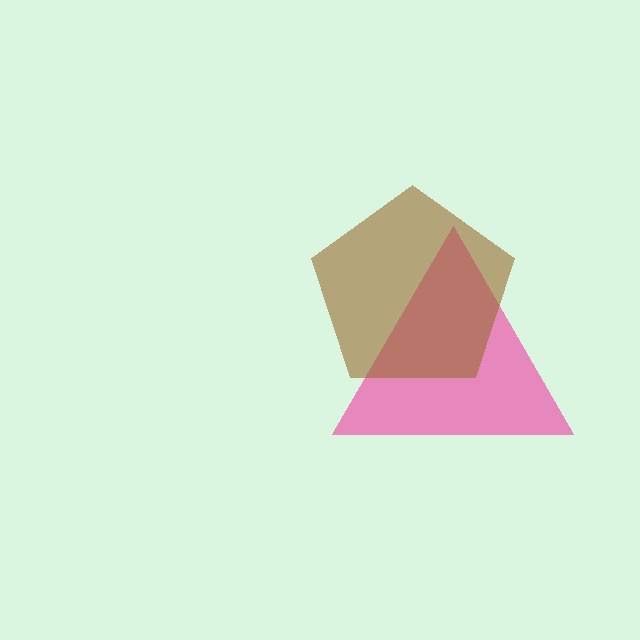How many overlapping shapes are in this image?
There are 2 overlapping shapes in the image.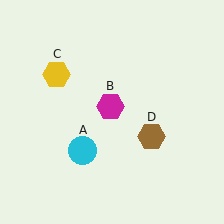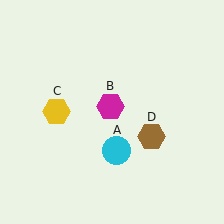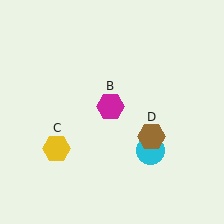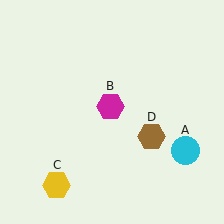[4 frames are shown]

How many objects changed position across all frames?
2 objects changed position: cyan circle (object A), yellow hexagon (object C).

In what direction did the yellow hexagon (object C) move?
The yellow hexagon (object C) moved down.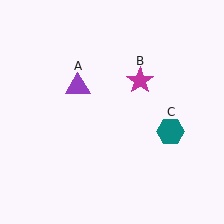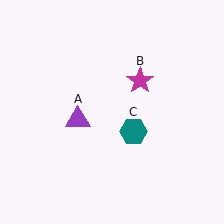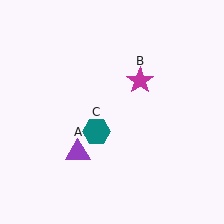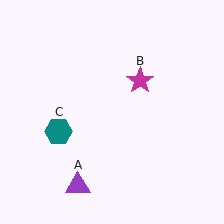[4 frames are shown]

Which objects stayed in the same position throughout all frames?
Magenta star (object B) remained stationary.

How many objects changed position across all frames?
2 objects changed position: purple triangle (object A), teal hexagon (object C).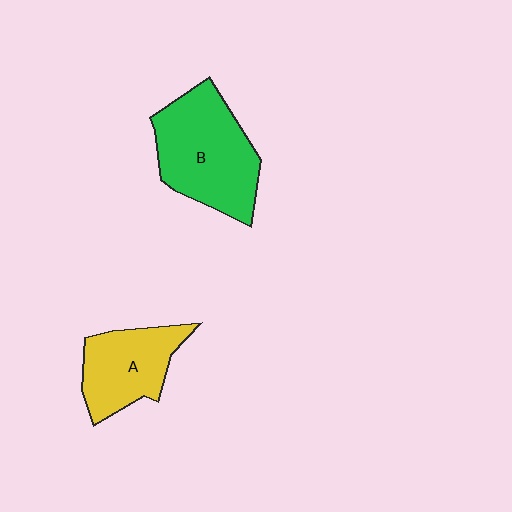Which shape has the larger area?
Shape B (green).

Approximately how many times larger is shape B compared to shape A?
Approximately 1.4 times.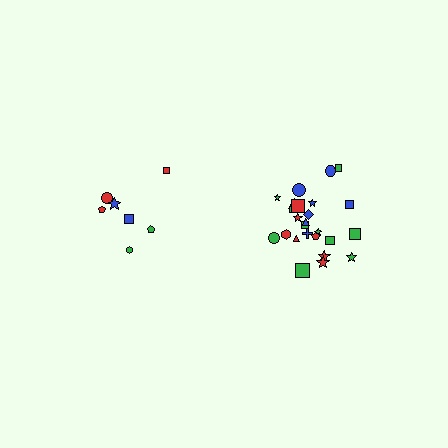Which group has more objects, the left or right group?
The right group.